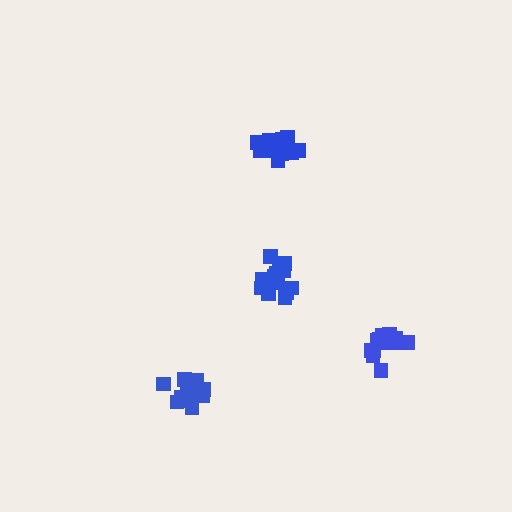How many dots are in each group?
Group 1: 16 dots, Group 2: 17 dots, Group 3: 14 dots, Group 4: 15 dots (62 total).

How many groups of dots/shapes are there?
There are 4 groups.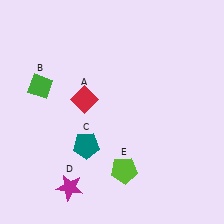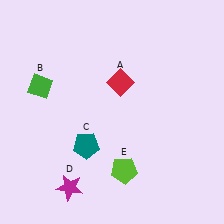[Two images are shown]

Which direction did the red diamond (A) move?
The red diamond (A) moved right.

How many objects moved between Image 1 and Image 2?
1 object moved between the two images.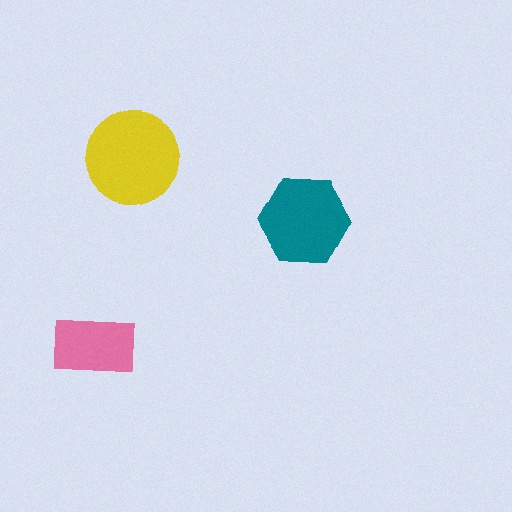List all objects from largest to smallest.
The yellow circle, the teal hexagon, the pink rectangle.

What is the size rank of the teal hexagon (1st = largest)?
2nd.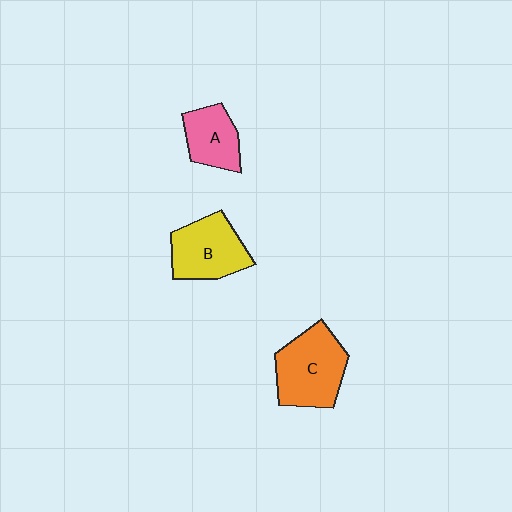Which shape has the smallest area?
Shape A (pink).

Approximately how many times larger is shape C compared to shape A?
Approximately 1.6 times.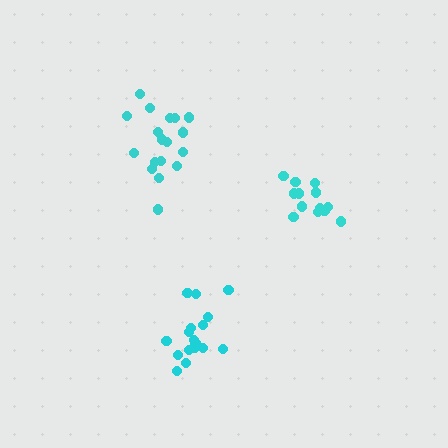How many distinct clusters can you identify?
There are 3 distinct clusters.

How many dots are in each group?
Group 1: 13 dots, Group 2: 18 dots, Group 3: 18 dots (49 total).